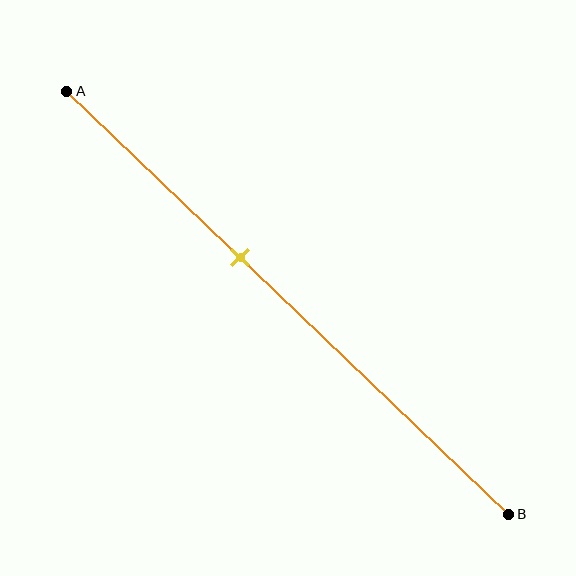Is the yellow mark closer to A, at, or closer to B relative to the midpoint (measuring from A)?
The yellow mark is closer to point A than the midpoint of segment AB.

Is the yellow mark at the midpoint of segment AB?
No, the mark is at about 40% from A, not at the 50% midpoint.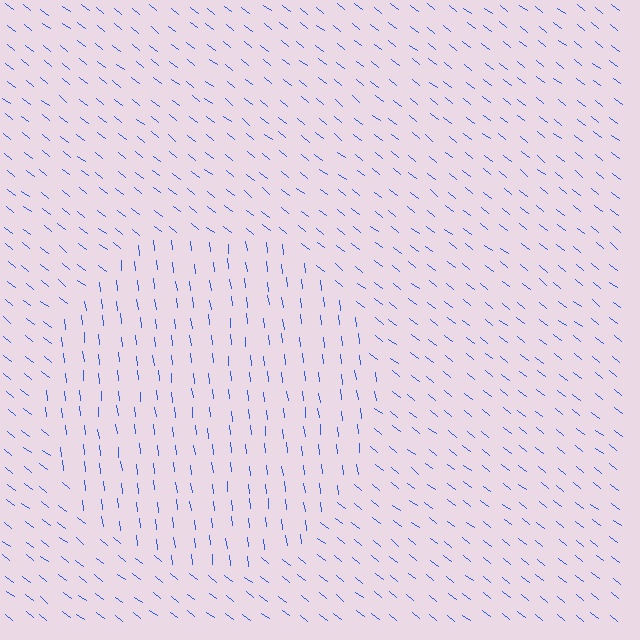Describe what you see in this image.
The image is filled with small blue line segments. A circle region in the image has lines oriented differently from the surrounding lines, creating a visible texture boundary.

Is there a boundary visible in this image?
Yes, there is a texture boundary formed by a change in line orientation.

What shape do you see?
I see a circle.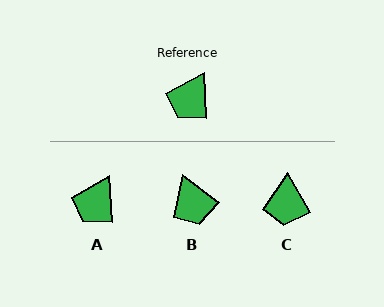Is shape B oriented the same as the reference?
No, it is off by about 50 degrees.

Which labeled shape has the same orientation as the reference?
A.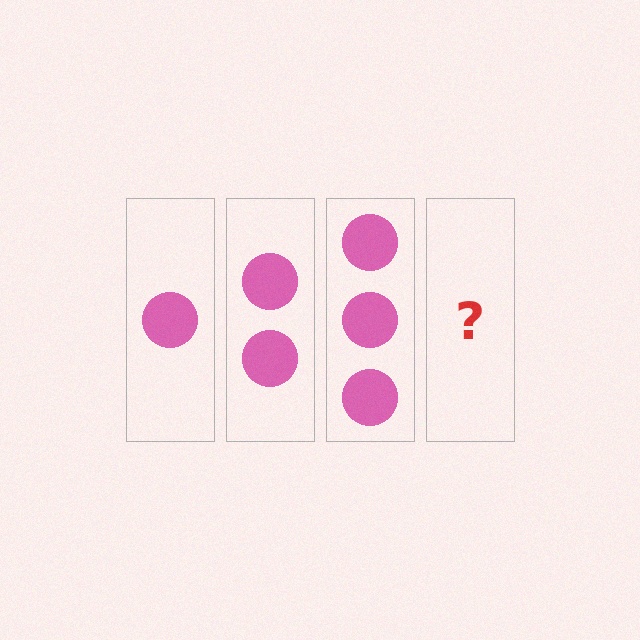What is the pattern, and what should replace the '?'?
The pattern is that each step adds one more circle. The '?' should be 4 circles.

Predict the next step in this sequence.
The next step is 4 circles.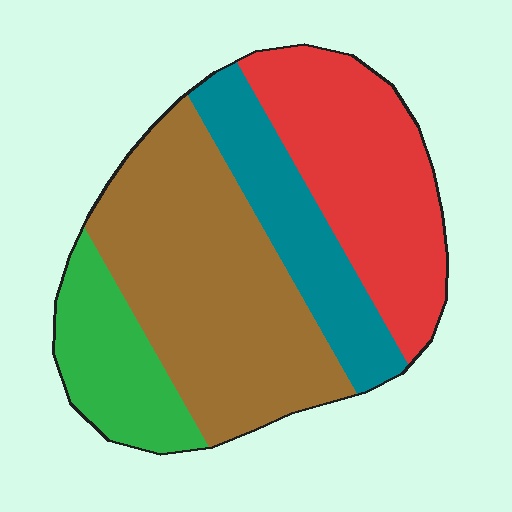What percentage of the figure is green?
Green covers around 15% of the figure.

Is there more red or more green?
Red.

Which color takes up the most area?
Brown, at roughly 40%.